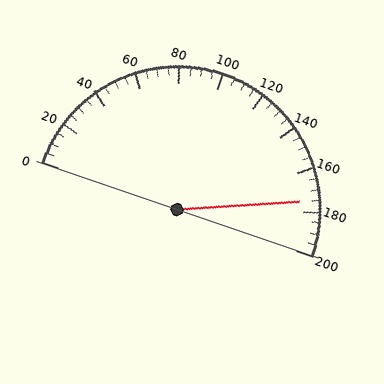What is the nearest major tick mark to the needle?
The nearest major tick mark is 180.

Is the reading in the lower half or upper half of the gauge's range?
The reading is in the upper half of the range (0 to 200).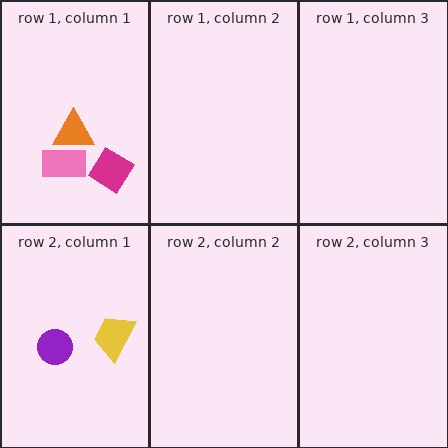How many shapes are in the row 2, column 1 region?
2.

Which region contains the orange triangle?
The row 1, column 1 region.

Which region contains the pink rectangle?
The row 1, column 1 region.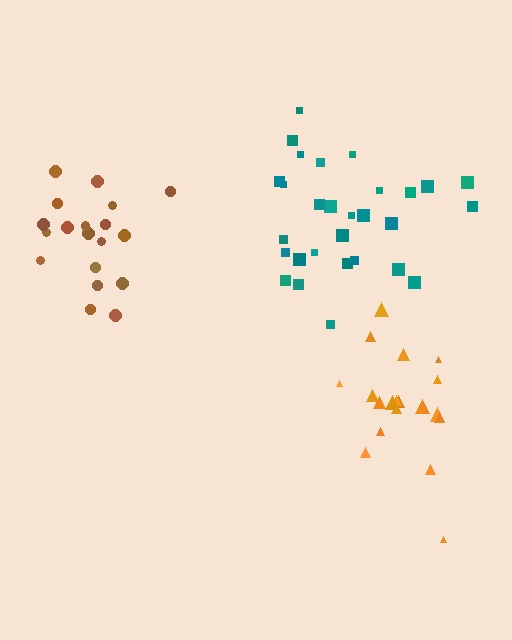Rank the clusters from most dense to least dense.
orange, teal, brown.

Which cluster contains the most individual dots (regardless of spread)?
Teal (29).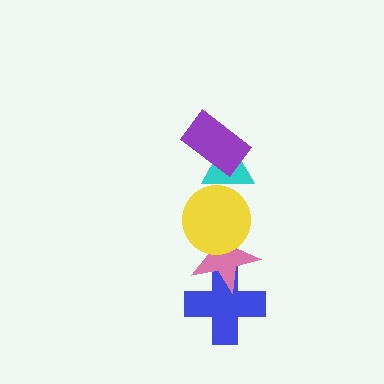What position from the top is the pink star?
The pink star is 4th from the top.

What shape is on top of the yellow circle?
The cyan triangle is on top of the yellow circle.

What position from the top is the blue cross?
The blue cross is 5th from the top.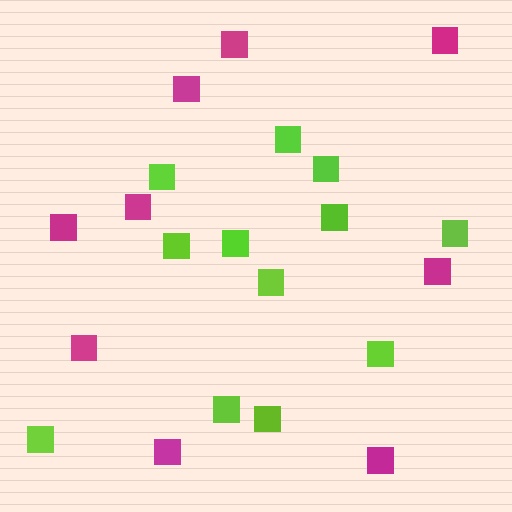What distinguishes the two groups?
There are 2 groups: one group of lime squares (12) and one group of magenta squares (9).